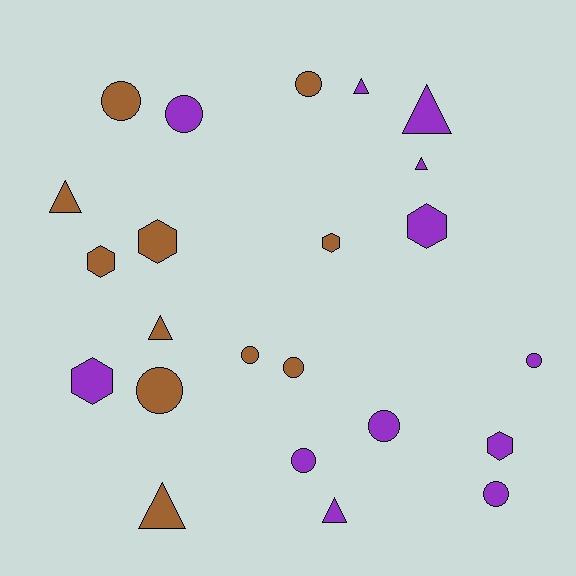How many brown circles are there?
There are 5 brown circles.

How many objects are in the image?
There are 23 objects.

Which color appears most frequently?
Purple, with 12 objects.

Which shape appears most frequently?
Circle, with 10 objects.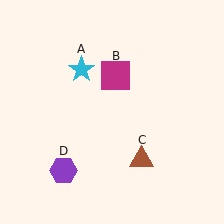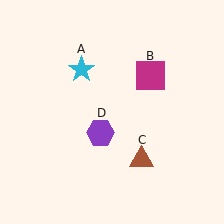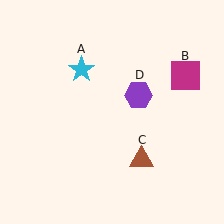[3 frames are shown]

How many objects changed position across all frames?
2 objects changed position: magenta square (object B), purple hexagon (object D).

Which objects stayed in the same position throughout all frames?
Cyan star (object A) and brown triangle (object C) remained stationary.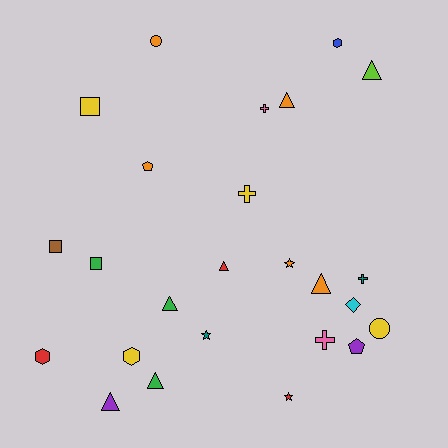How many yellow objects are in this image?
There are 4 yellow objects.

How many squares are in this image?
There are 3 squares.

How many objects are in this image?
There are 25 objects.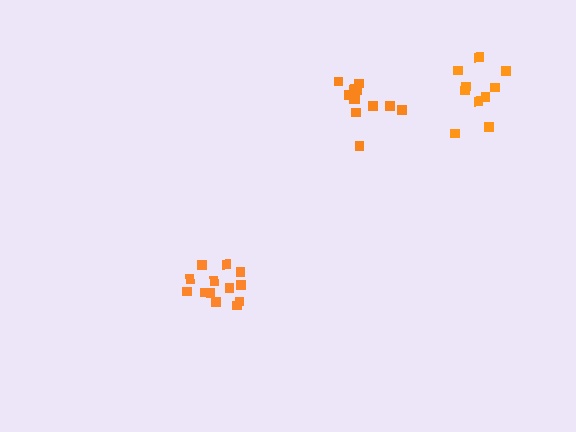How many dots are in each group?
Group 1: 12 dots, Group 2: 13 dots, Group 3: 10 dots (35 total).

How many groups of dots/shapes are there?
There are 3 groups.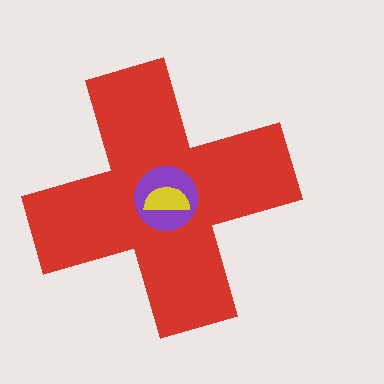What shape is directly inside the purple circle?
The yellow semicircle.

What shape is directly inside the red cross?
The purple circle.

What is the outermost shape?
The red cross.